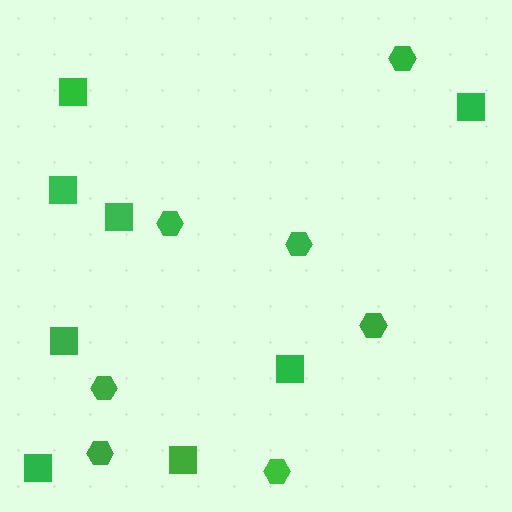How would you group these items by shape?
There are 2 groups: one group of squares (8) and one group of hexagons (7).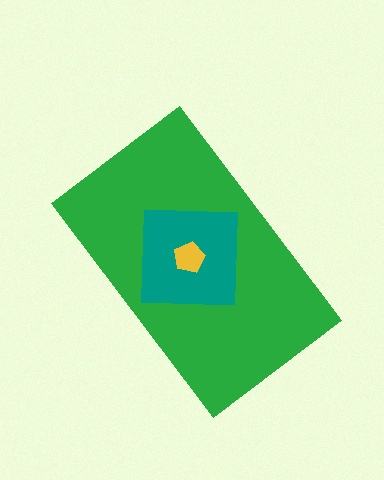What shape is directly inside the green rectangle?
The teal square.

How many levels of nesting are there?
3.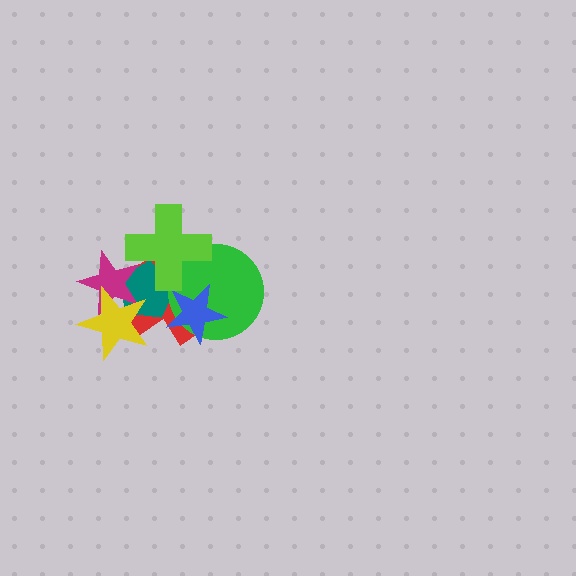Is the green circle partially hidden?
Yes, it is partially covered by another shape.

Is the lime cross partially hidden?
No, no other shape covers it.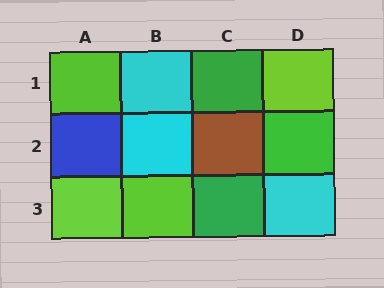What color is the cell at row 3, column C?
Green.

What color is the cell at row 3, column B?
Lime.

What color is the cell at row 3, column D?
Cyan.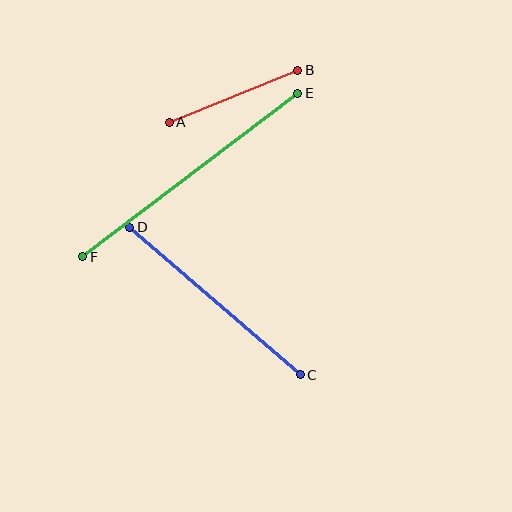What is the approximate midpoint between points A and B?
The midpoint is at approximately (234, 96) pixels.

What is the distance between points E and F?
The distance is approximately 270 pixels.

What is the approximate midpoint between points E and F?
The midpoint is at approximately (190, 175) pixels.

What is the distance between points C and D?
The distance is approximately 225 pixels.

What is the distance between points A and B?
The distance is approximately 139 pixels.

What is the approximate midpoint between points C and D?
The midpoint is at approximately (215, 301) pixels.